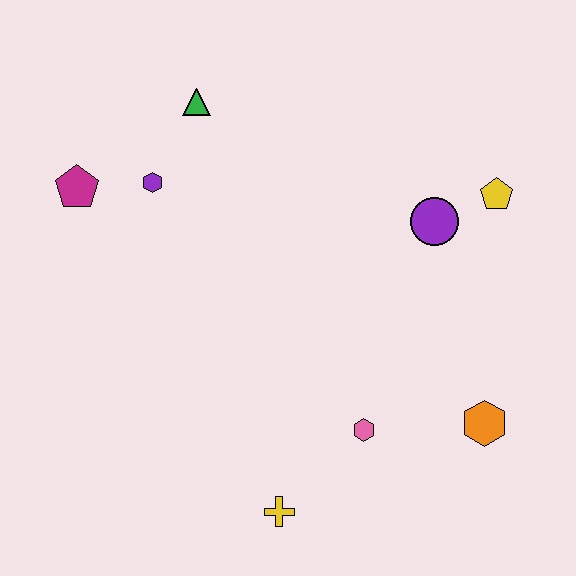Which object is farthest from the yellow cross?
The green triangle is farthest from the yellow cross.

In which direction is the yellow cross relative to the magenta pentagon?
The yellow cross is below the magenta pentagon.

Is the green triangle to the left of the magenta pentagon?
No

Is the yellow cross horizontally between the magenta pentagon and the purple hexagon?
No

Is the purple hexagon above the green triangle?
No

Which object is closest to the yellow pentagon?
The purple circle is closest to the yellow pentagon.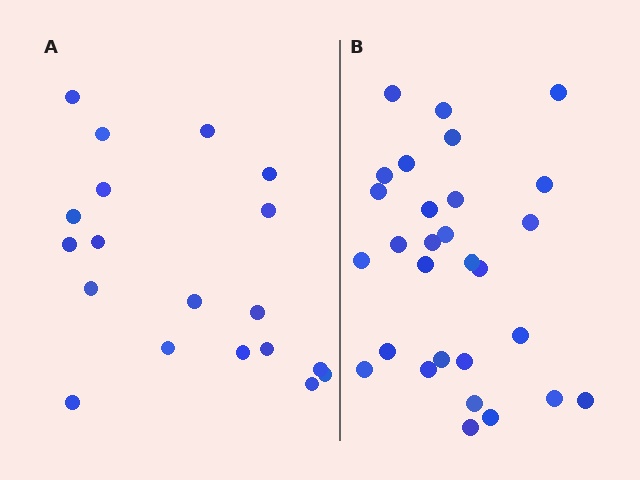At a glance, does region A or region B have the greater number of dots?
Region B (the right region) has more dots.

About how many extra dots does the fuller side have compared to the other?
Region B has roughly 10 or so more dots than region A.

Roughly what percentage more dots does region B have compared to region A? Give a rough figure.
About 55% more.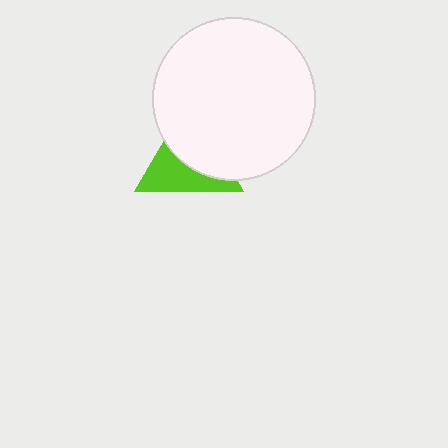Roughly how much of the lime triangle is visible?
About half of it is visible (roughly 46%).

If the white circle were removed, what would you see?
You would see the complete lime triangle.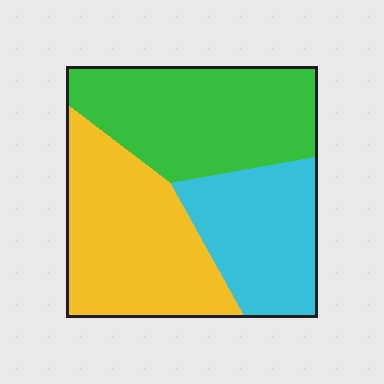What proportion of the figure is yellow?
Yellow covers around 35% of the figure.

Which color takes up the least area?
Cyan, at roughly 25%.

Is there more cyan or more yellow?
Yellow.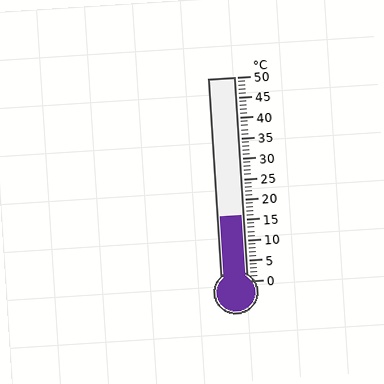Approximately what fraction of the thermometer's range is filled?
The thermometer is filled to approximately 30% of its range.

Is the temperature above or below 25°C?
The temperature is below 25°C.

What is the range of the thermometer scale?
The thermometer scale ranges from 0°C to 50°C.